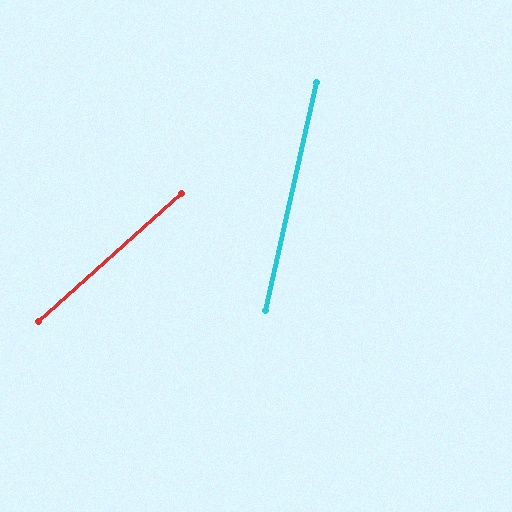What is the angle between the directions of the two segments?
Approximately 35 degrees.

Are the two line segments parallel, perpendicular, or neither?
Neither parallel nor perpendicular — they differ by about 35°.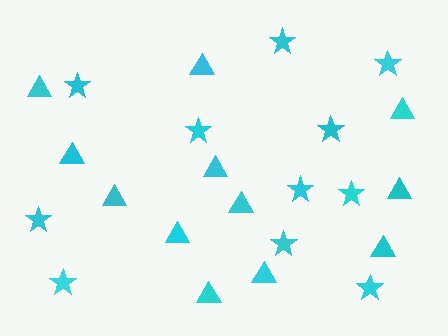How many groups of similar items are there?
There are 2 groups: one group of stars (11) and one group of triangles (12).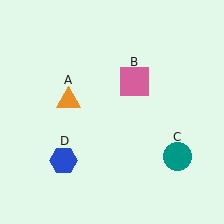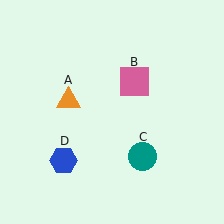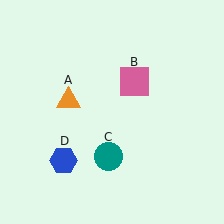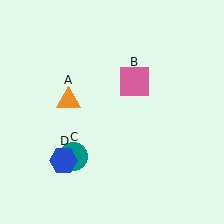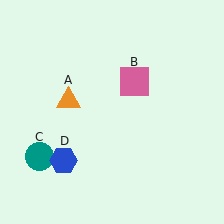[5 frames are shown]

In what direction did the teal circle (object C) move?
The teal circle (object C) moved left.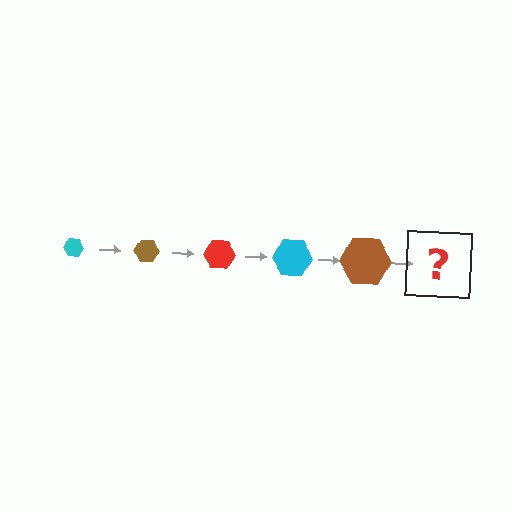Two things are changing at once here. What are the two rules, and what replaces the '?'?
The two rules are that the hexagon grows larger each step and the color cycles through cyan, brown, and red. The '?' should be a red hexagon, larger than the previous one.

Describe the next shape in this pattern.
It should be a red hexagon, larger than the previous one.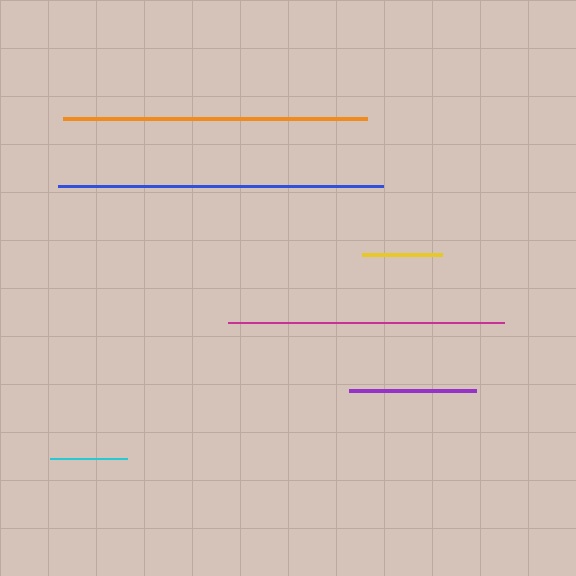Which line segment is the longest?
The blue line is the longest at approximately 325 pixels.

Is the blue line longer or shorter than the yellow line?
The blue line is longer than the yellow line.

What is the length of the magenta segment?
The magenta segment is approximately 276 pixels long.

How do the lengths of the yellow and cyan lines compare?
The yellow and cyan lines are approximately the same length.